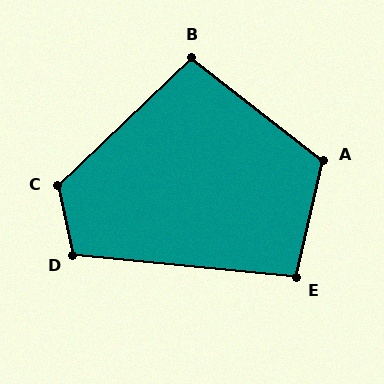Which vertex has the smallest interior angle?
E, at approximately 97 degrees.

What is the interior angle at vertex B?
Approximately 98 degrees (obtuse).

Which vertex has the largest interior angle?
C, at approximately 121 degrees.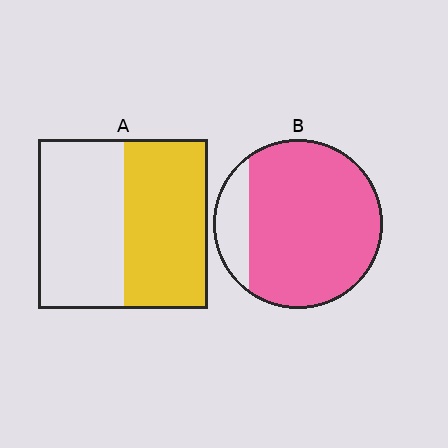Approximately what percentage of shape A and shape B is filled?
A is approximately 50% and B is approximately 85%.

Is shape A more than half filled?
Roughly half.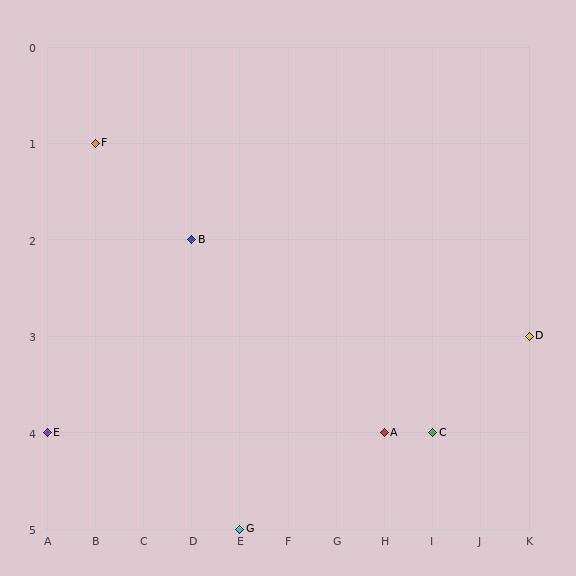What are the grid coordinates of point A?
Point A is at grid coordinates (H, 4).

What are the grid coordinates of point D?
Point D is at grid coordinates (K, 3).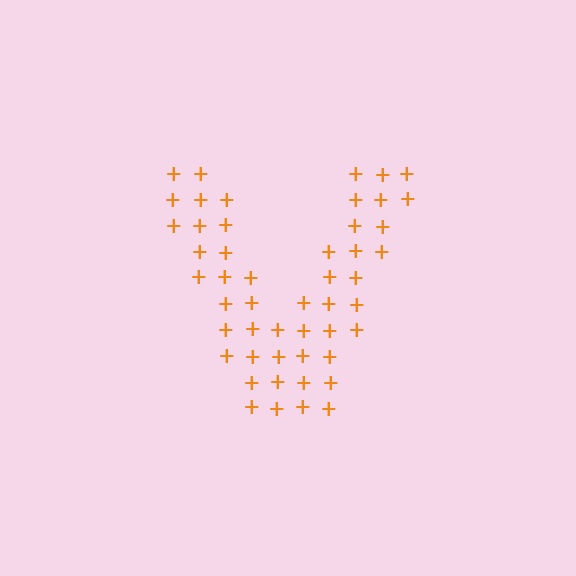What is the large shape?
The large shape is the letter V.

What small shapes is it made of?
It is made of small plus signs.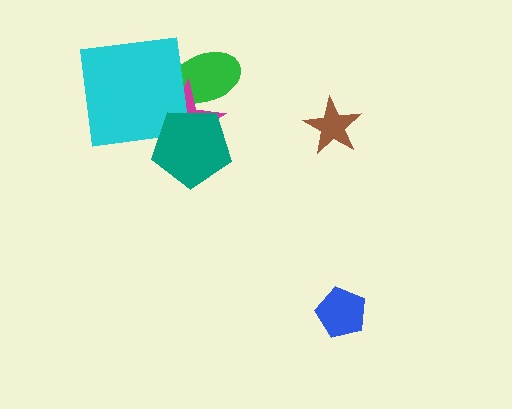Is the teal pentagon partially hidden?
No, no other shape covers it.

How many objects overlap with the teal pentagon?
2 objects overlap with the teal pentagon.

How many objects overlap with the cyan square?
3 objects overlap with the cyan square.